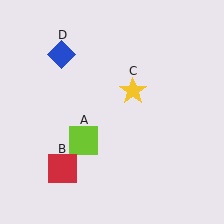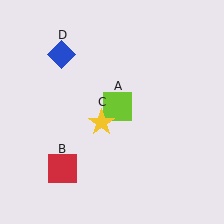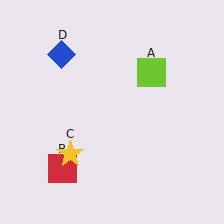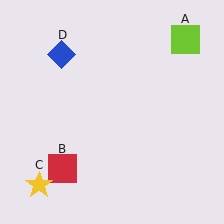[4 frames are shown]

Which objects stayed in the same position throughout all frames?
Red square (object B) and blue diamond (object D) remained stationary.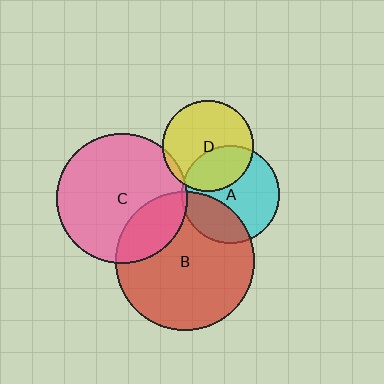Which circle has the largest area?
Circle B (red).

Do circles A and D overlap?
Yes.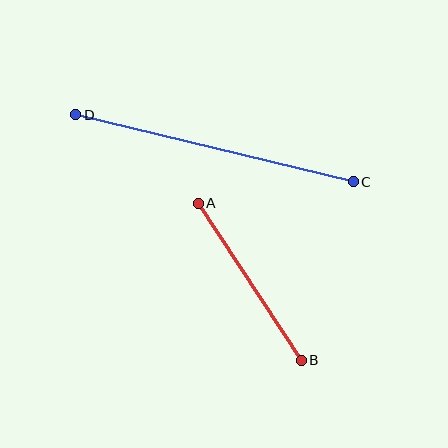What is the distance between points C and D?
The distance is approximately 285 pixels.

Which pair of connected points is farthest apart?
Points C and D are farthest apart.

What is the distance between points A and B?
The distance is approximately 188 pixels.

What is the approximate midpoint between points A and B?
The midpoint is at approximately (250, 282) pixels.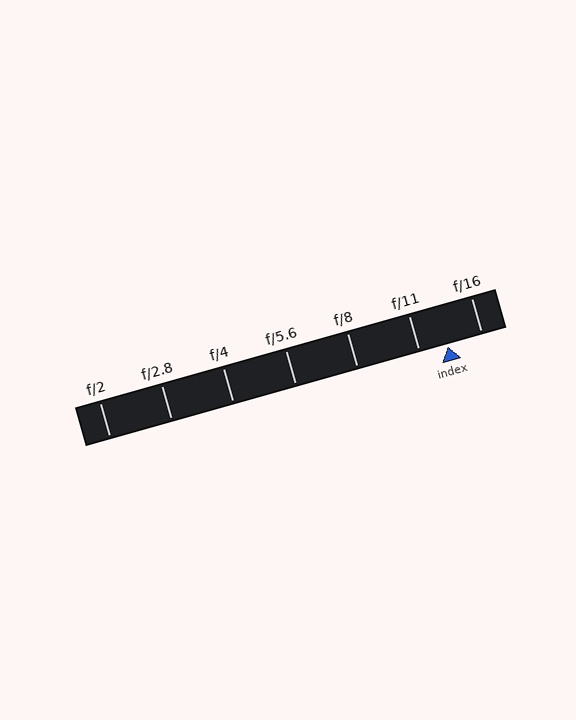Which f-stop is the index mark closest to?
The index mark is closest to f/11.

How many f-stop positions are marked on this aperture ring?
There are 7 f-stop positions marked.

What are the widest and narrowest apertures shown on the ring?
The widest aperture shown is f/2 and the narrowest is f/16.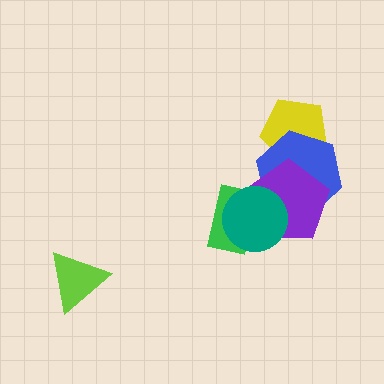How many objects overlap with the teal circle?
3 objects overlap with the teal circle.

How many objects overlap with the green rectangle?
2 objects overlap with the green rectangle.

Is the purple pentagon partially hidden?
Yes, it is partially covered by another shape.